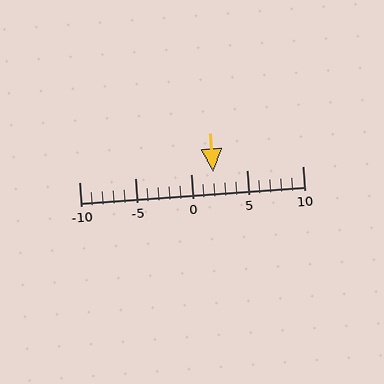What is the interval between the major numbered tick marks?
The major tick marks are spaced 5 units apart.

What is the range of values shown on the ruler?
The ruler shows values from -10 to 10.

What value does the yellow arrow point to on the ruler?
The yellow arrow points to approximately 2.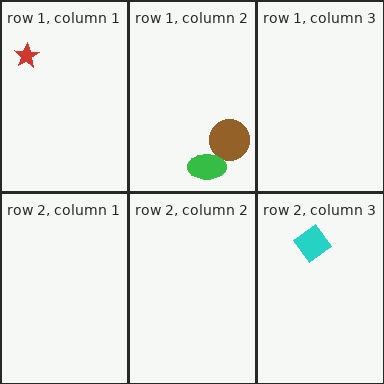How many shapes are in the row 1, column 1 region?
1.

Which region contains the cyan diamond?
The row 2, column 3 region.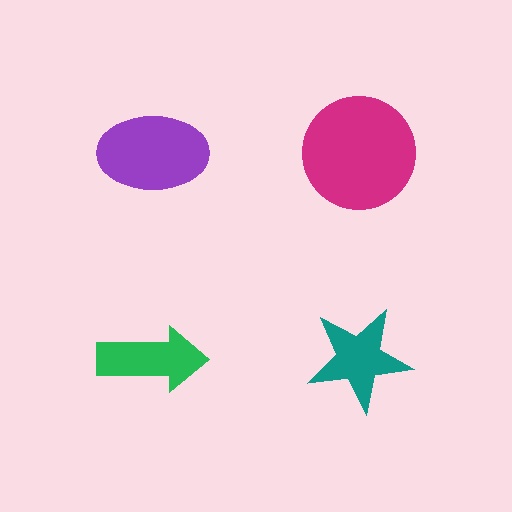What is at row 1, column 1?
A purple ellipse.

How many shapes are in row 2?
2 shapes.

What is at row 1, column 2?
A magenta circle.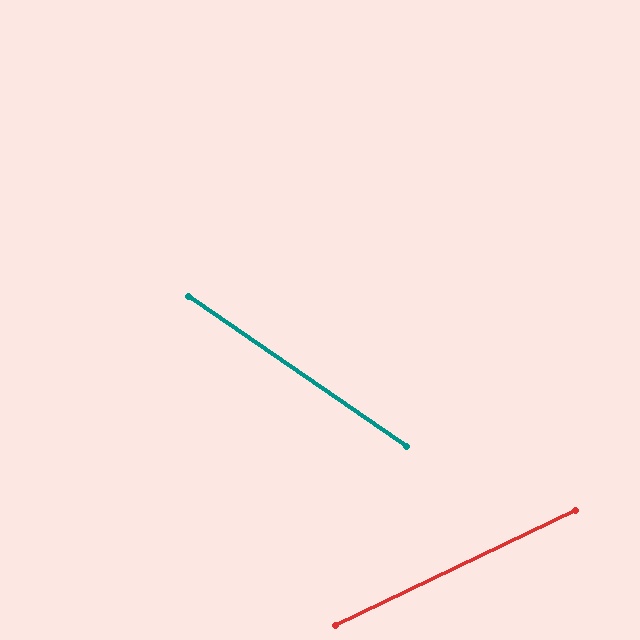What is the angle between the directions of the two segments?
Approximately 60 degrees.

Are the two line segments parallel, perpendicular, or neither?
Neither parallel nor perpendicular — they differ by about 60°.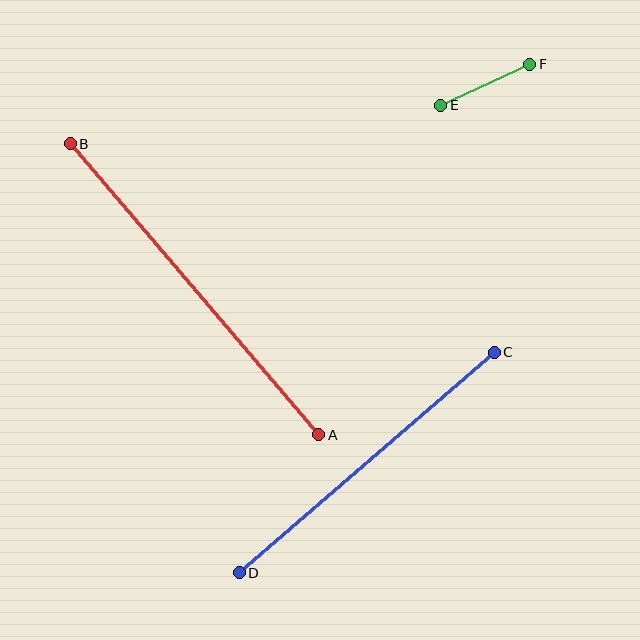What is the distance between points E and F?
The distance is approximately 98 pixels.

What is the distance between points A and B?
The distance is approximately 383 pixels.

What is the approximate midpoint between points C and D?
The midpoint is at approximately (367, 463) pixels.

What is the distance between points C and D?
The distance is approximately 337 pixels.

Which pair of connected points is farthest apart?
Points A and B are farthest apart.